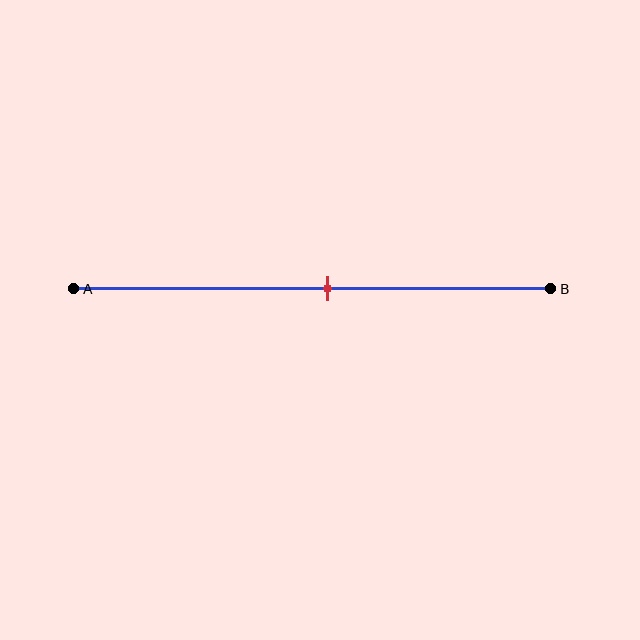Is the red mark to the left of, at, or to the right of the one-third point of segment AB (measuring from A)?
The red mark is to the right of the one-third point of segment AB.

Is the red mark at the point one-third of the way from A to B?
No, the mark is at about 55% from A, not at the 33% one-third point.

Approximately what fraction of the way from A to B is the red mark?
The red mark is approximately 55% of the way from A to B.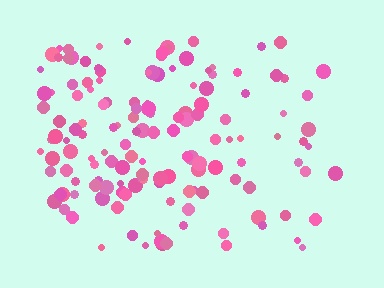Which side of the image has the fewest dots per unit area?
The right.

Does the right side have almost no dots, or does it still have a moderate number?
Still a moderate number, just noticeably fewer than the left.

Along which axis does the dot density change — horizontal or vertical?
Horizontal.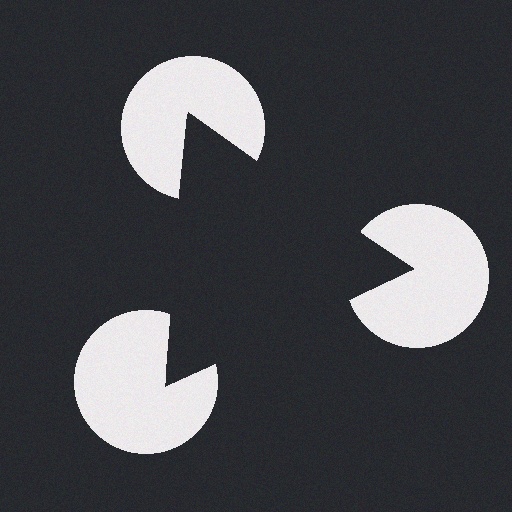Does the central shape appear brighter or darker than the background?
It typically appears slightly darker than the background, even though no actual brightness change is drawn.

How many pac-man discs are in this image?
There are 3 — one at each vertex of the illusory triangle.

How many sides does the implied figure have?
3 sides.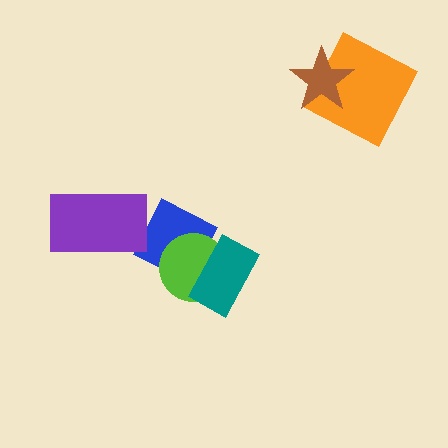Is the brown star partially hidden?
No, no other shape covers it.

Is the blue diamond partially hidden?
Yes, it is partially covered by another shape.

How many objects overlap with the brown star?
1 object overlaps with the brown star.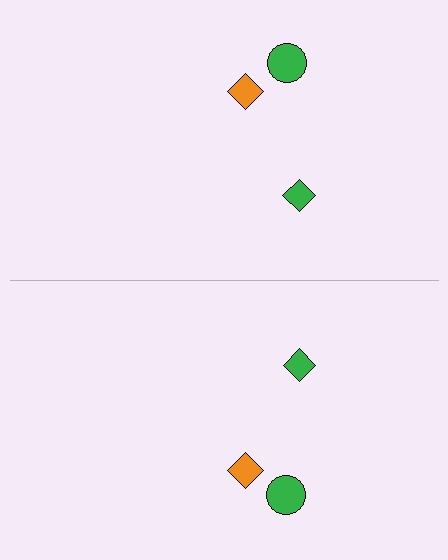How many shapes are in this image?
There are 6 shapes in this image.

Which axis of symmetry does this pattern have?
The pattern has a horizontal axis of symmetry running through the center of the image.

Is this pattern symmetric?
Yes, this pattern has bilateral (reflection) symmetry.